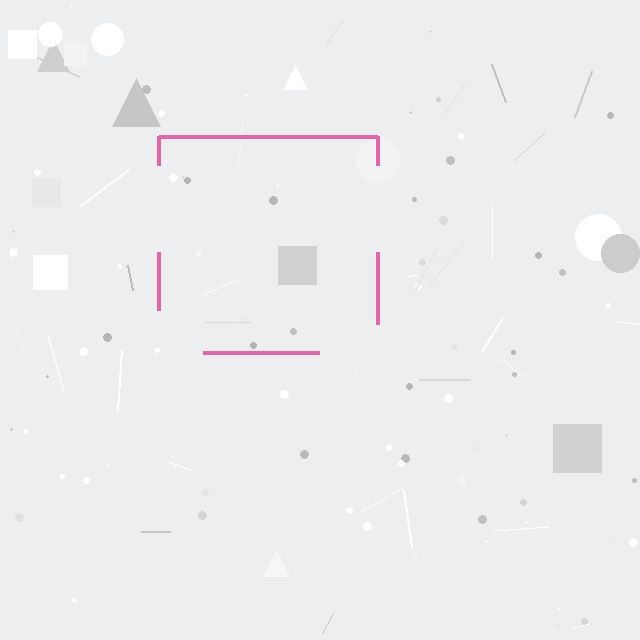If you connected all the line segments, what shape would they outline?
They would outline a square.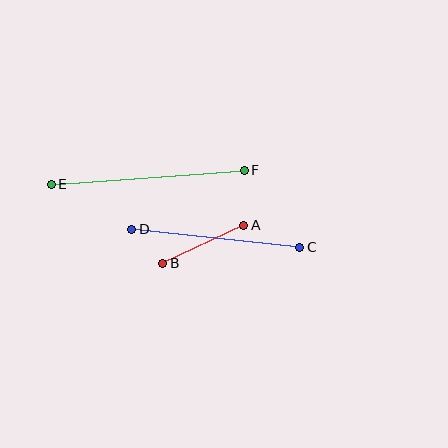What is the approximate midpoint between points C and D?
The midpoint is at approximately (216, 238) pixels.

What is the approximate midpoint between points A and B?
The midpoint is at approximately (203, 244) pixels.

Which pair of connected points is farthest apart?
Points E and F are farthest apart.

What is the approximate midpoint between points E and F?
The midpoint is at approximately (148, 177) pixels.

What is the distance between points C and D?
The distance is approximately 169 pixels.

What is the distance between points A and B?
The distance is approximately 89 pixels.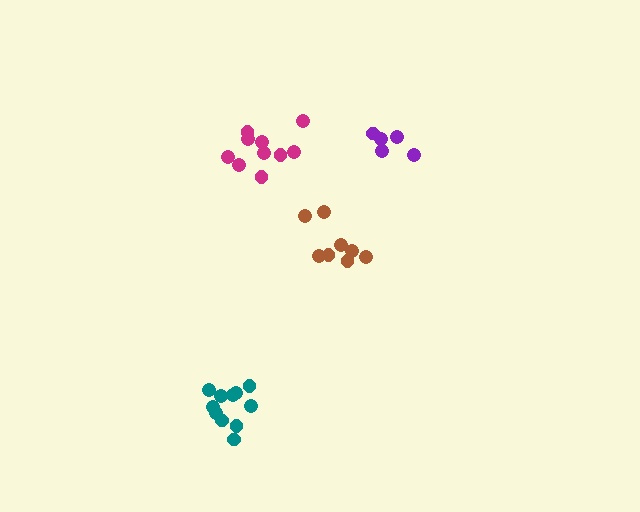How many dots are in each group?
Group 1: 11 dots, Group 2: 5 dots, Group 3: 8 dots, Group 4: 10 dots (34 total).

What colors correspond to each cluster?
The clusters are colored: teal, purple, brown, magenta.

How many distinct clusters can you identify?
There are 4 distinct clusters.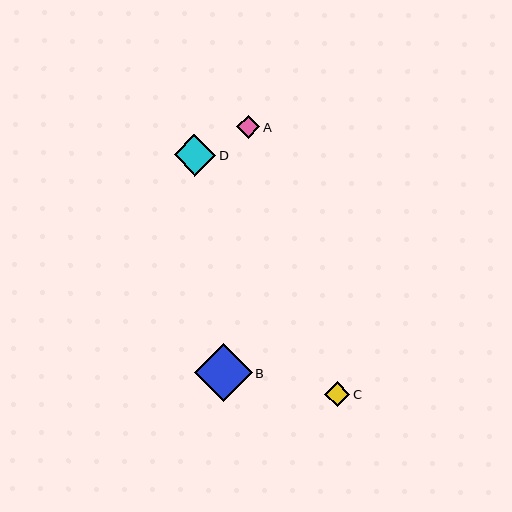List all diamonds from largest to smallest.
From largest to smallest: B, D, C, A.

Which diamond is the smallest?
Diamond A is the smallest with a size of approximately 23 pixels.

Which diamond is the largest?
Diamond B is the largest with a size of approximately 58 pixels.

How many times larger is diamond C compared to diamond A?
Diamond C is approximately 1.1 times the size of diamond A.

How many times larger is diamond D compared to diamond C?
Diamond D is approximately 1.7 times the size of diamond C.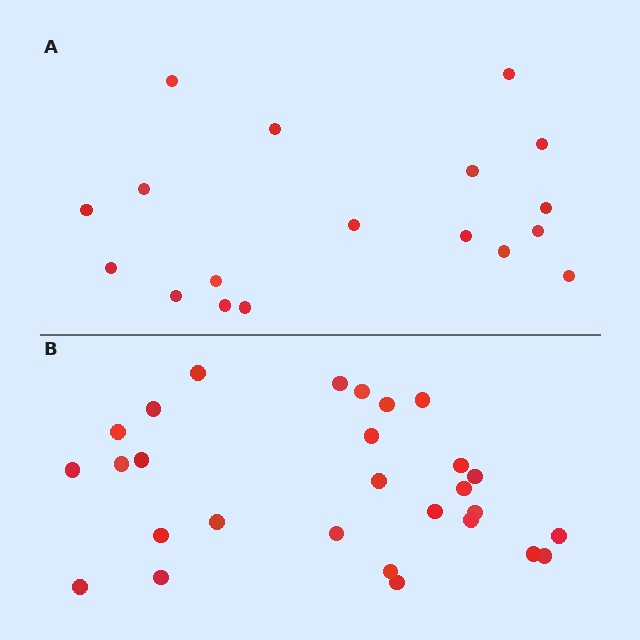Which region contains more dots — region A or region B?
Region B (the bottom region) has more dots.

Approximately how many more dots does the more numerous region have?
Region B has roughly 10 or so more dots than region A.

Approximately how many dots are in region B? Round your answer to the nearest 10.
About 30 dots. (The exact count is 28, which rounds to 30.)